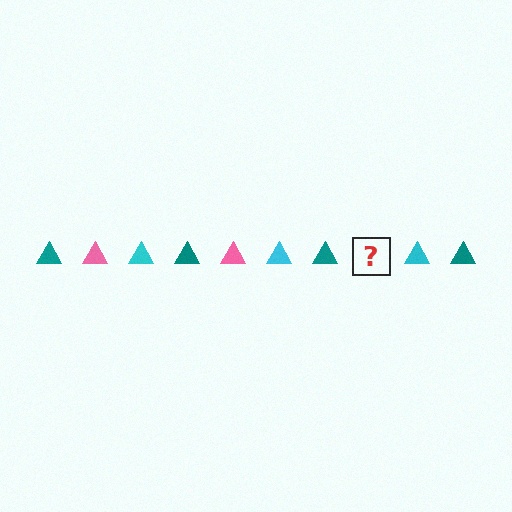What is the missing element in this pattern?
The missing element is a pink triangle.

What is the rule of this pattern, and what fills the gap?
The rule is that the pattern cycles through teal, pink, cyan triangles. The gap should be filled with a pink triangle.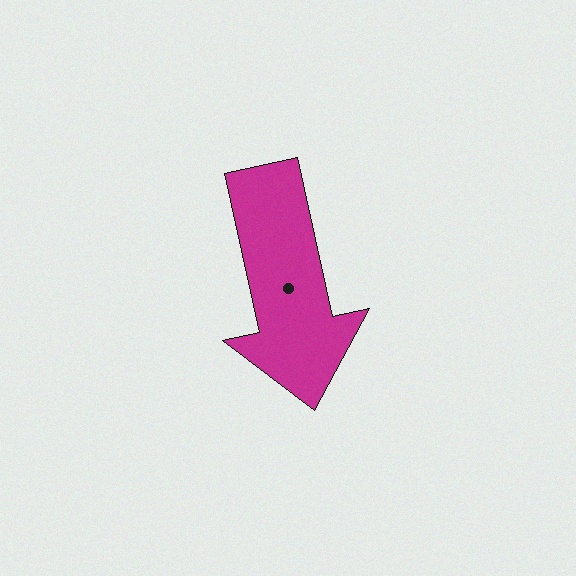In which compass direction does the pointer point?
South.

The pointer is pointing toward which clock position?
Roughly 6 o'clock.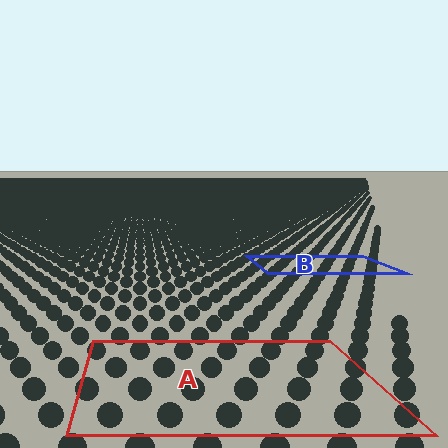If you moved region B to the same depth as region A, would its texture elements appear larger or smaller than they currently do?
They would appear larger. At a closer depth, the same texture elements are projected at a bigger on-screen size.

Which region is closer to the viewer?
Region A is closer. The texture elements there are larger and more spread out.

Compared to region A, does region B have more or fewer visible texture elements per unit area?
Region B has more texture elements per unit area — they are packed more densely because it is farther away.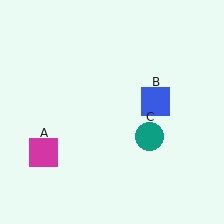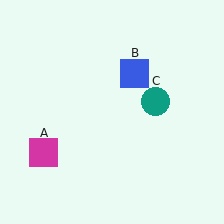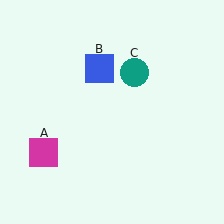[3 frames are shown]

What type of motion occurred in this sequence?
The blue square (object B), teal circle (object C) rotated counterclockwise around the center of the scene.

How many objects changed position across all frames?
2 objects changed position: blue square (object B), teal circle (object C).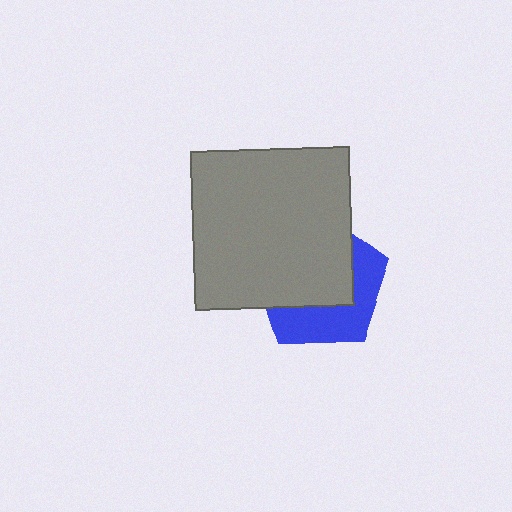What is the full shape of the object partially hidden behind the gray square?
The partially hidden object is a blue pentagon.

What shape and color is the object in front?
The object in front is a gray square.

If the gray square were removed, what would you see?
You would see the complete blue pentagon.